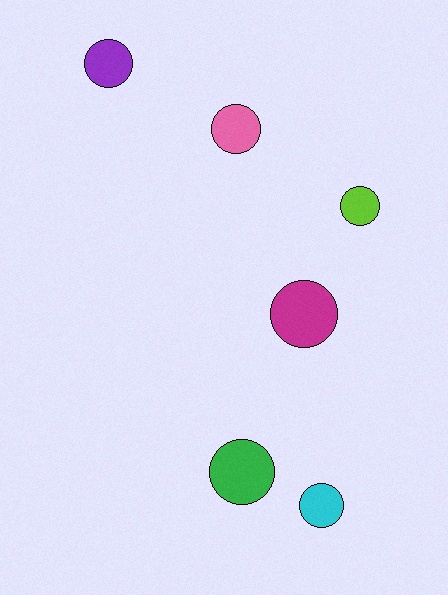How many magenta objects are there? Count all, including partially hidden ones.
There is 1 magenta object.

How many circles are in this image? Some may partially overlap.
There are 6 circles.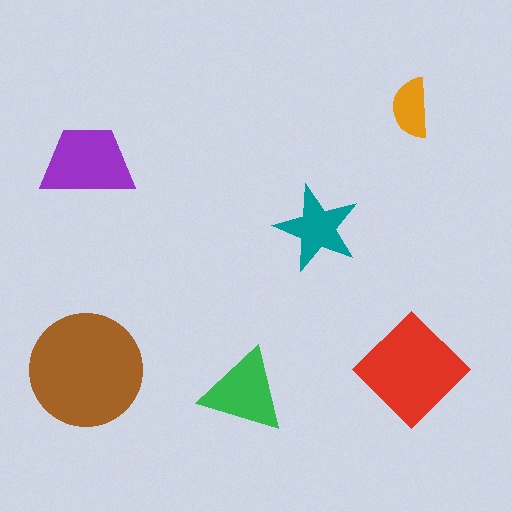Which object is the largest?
The brown circle.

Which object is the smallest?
The orange semicircle.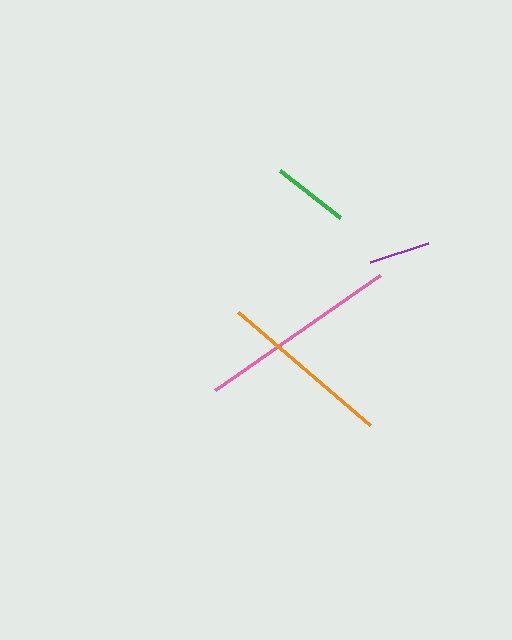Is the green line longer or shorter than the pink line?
The pink line is longer than the green line.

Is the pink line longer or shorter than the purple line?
The pink line is longer than the purple line.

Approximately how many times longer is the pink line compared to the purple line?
The pink line is approximately 3.3 times the length of the purple line.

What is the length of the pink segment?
The pink segment is approximately 201 pixels long.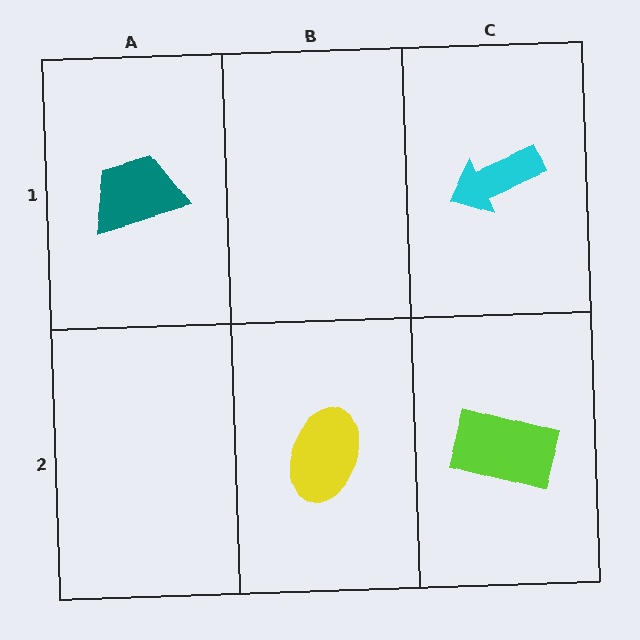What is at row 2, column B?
A yellow ellipse.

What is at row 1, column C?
A cyan arrow.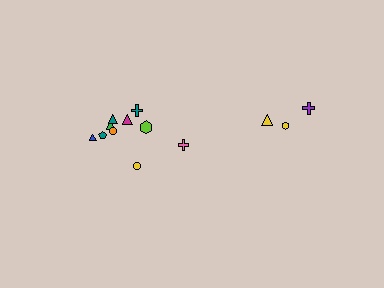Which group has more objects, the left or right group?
The left group.